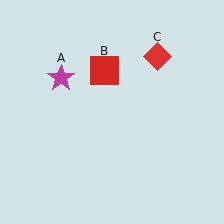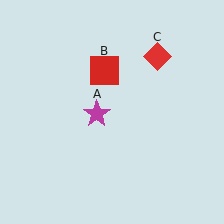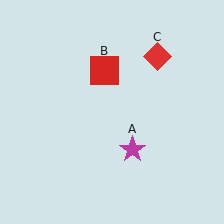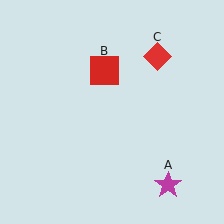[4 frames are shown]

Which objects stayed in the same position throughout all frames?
Red square (object B) and red diamond (object C) remained stationary.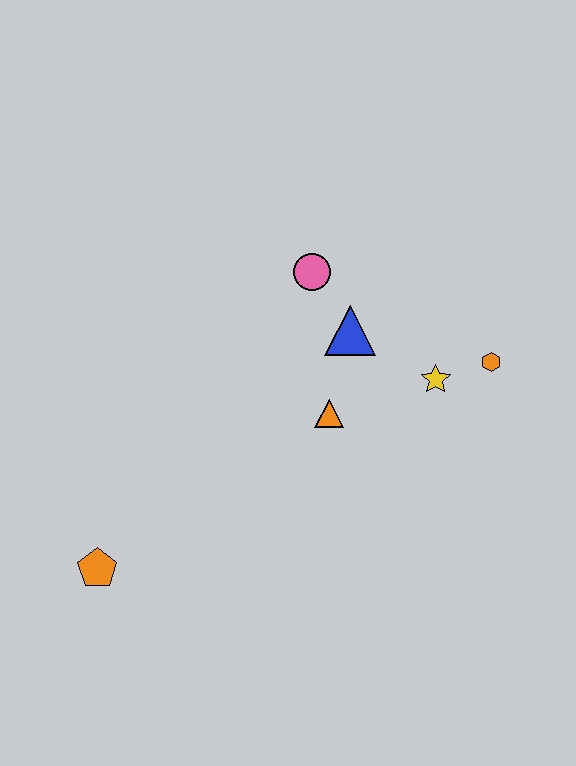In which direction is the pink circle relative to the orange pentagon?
The pink circle is above the orange pentagon.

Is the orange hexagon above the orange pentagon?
Yes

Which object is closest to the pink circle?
The blue triangle is closest to the pink circle.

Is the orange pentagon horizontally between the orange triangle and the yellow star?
No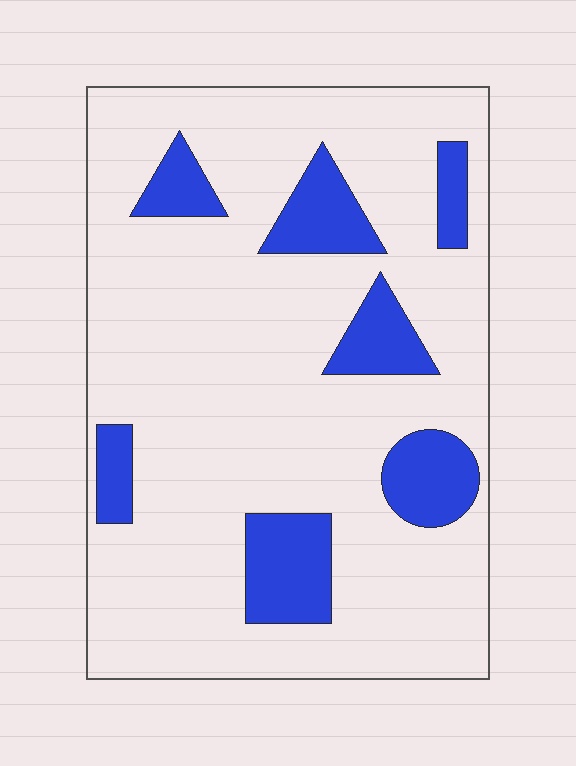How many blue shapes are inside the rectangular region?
7.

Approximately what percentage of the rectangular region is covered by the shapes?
Approximately 20%.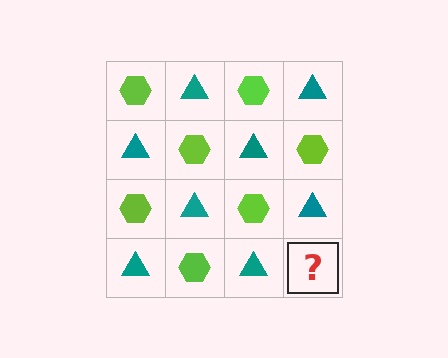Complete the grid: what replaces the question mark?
The question mark should be replaced with a lime hexagon.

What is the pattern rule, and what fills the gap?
The rule is that it alternates lime hexagon and teal triangle in a checkerboard pattern. The gap should be filled with a lime hexagon.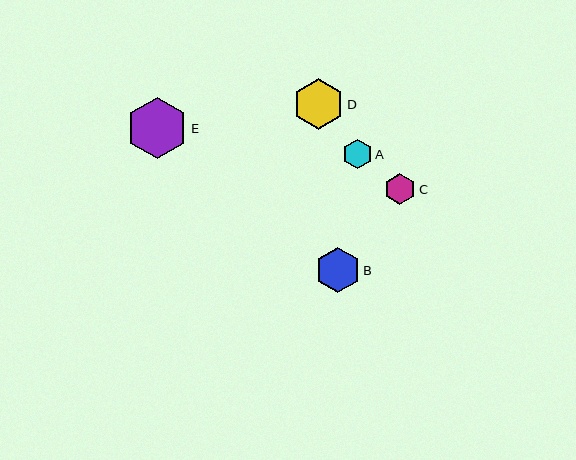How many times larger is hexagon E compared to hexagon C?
Hexagon E is approximately 2.0 times the size of hexagon C.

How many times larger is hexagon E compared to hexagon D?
Hexagon E is approximately 1.2 times the size of hexagon D.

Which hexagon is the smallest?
Hexagon A is the smallest with a size of approximately 29 pixels.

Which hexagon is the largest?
Hexagon E is the largest with a size of approximately 62 pixels.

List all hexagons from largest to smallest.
From largest to smallest: E, D, B, C, A.